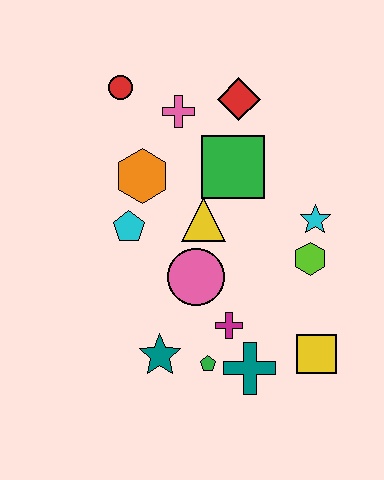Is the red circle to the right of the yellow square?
No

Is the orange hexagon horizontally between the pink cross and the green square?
No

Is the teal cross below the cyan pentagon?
Yes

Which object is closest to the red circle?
The pink cross is closest to the red circle.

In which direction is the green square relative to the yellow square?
The green square is above the yellow square.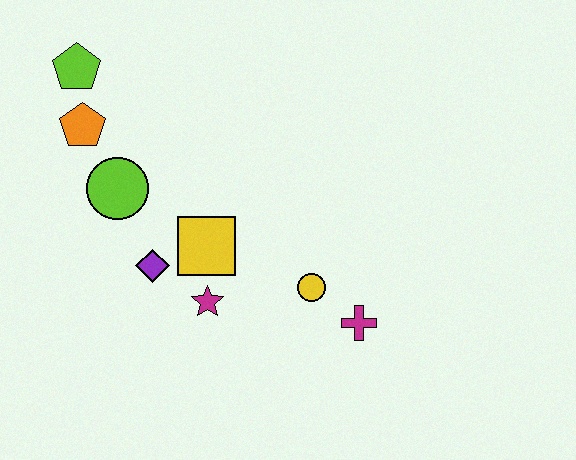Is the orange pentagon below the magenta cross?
No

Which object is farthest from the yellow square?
The lime pentagon is farthest from the yellow square.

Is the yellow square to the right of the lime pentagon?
Yes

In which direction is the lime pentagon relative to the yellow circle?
The lime pentagon is to the left of the yellow circle.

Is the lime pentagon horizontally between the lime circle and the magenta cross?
No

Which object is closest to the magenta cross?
The yellow circle is closest to the magenta cross.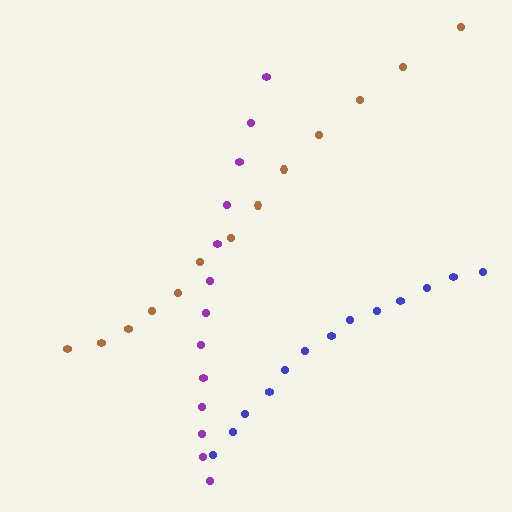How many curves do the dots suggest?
There are 3 distinct paths.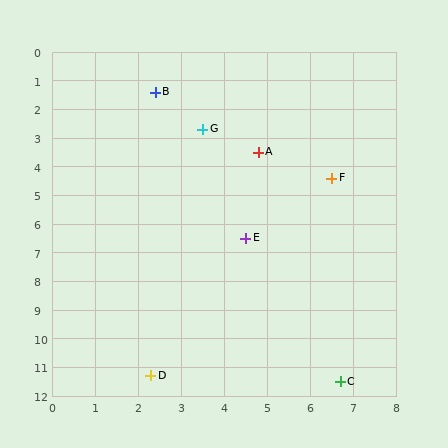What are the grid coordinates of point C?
Point C is at approximately (6.7, 11.5).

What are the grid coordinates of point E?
Point E is at approximately (4.5, 6.5).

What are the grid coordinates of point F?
Point F is at approximately (6.5, 4.4).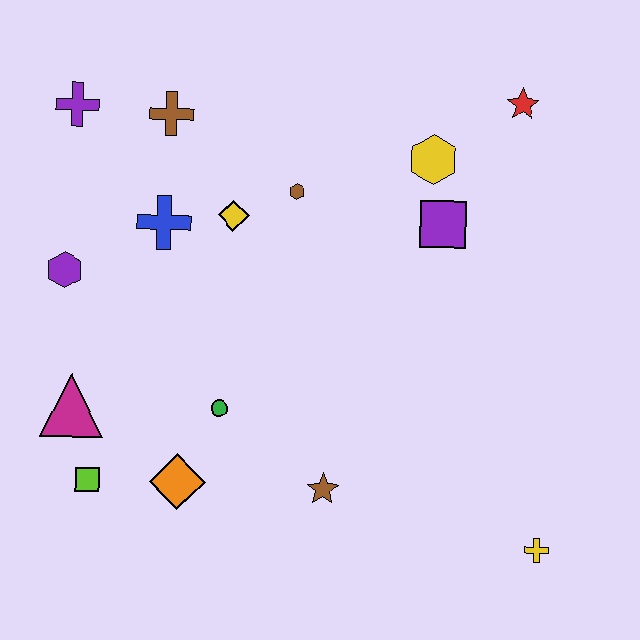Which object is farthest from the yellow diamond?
The yellow cross is farthest from the yellow diamond.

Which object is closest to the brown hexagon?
The yellow diamond is closest to the brown hexagon.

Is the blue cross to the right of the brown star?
No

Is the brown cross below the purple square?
No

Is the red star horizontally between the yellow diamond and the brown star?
No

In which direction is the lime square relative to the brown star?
The lime square is to the left of the brown star.